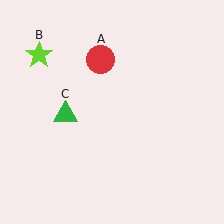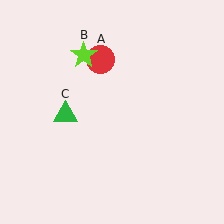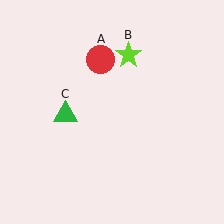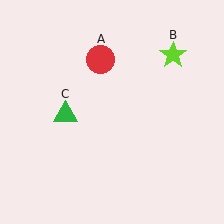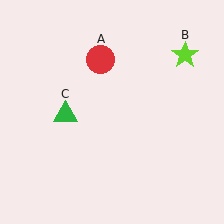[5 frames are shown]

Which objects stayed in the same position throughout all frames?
Red circle (object A) and green triangle (object C) remained stationary.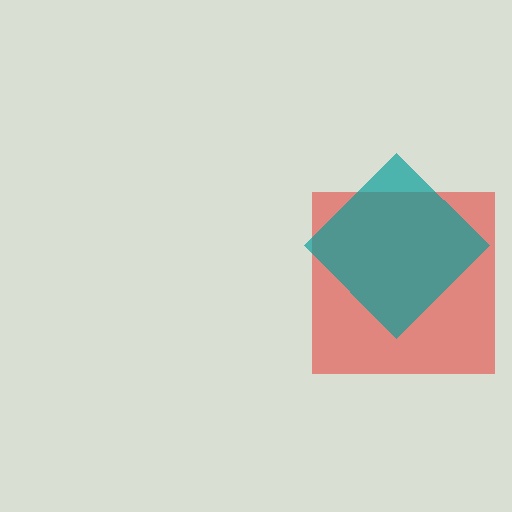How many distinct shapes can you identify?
There are 2 distinct shapes: a red square, a teal diamond.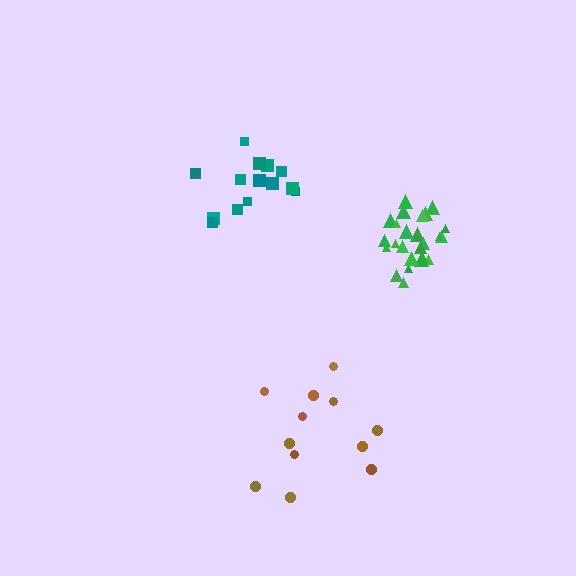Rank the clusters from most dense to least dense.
green, teal, brown.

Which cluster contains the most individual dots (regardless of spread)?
Green (26).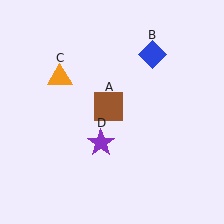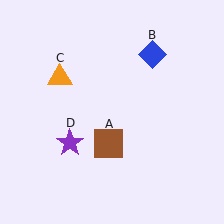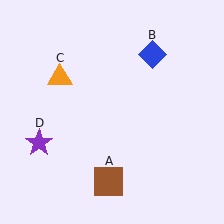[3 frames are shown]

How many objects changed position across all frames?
2 objects changed position: brown square (object A), purple star (object D).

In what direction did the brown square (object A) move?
The brown square (object A) moved down.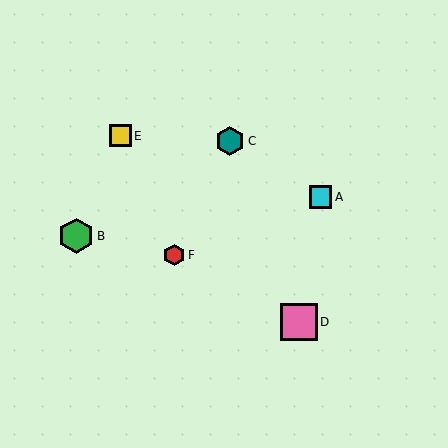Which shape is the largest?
The pink square (labeled D) is the largest.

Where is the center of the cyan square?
The center of the cyan square is at (321, 197).